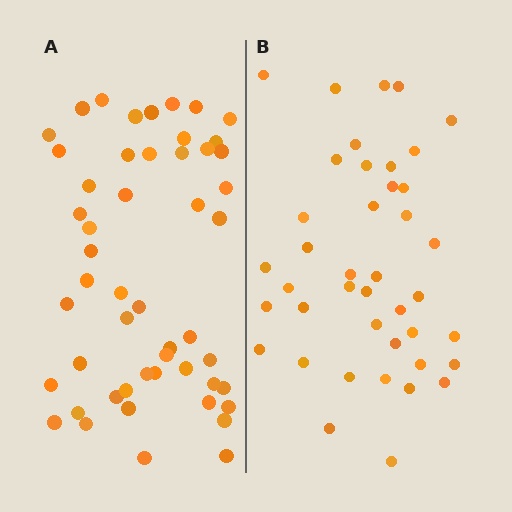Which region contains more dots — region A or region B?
Region A (the left region) has more dots.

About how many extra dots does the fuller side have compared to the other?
Region A has roughly 10 or so more dots than region B.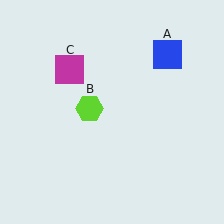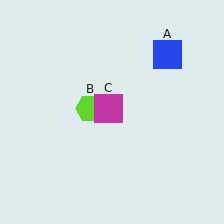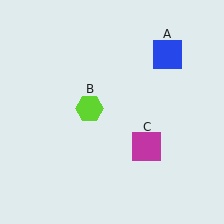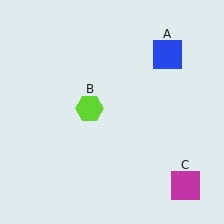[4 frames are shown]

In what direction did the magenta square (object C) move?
The magenta square (object C) moved down and to the right.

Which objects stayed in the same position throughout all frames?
Blue square (object A) and lime hexagon (object B) remained stationary.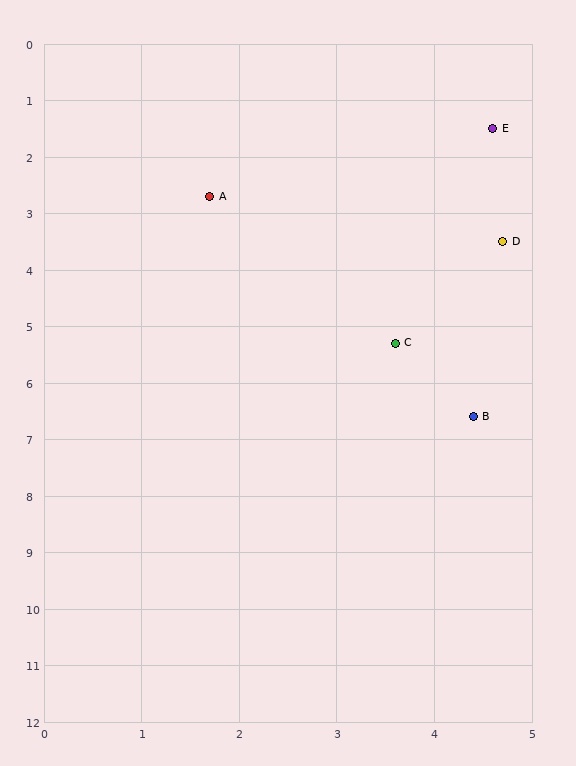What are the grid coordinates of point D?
Point D is at approximately (4.7, 3.5).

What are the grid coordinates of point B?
Point B is at approximately (4.4, 6.6).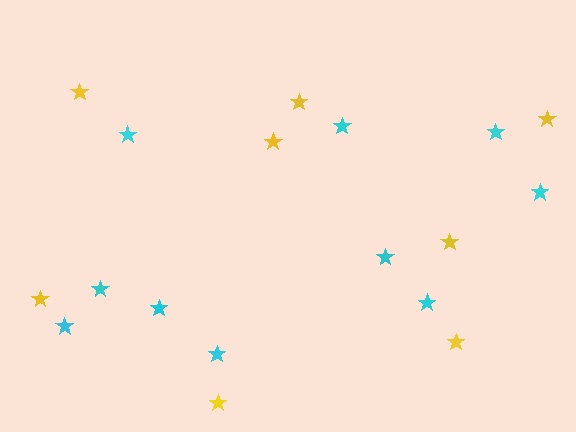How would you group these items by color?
There are 2 groups: one group of cyan stars (10) and one group of yellow stars (8).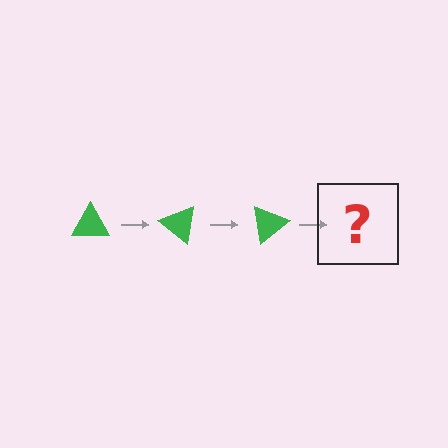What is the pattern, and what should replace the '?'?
The pattern is that the triangle rotates 40 degrees each step. The '?' should be a green triangle rotated 120 degrees.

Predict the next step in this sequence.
The next step is a green triangle rotated 120 degrees.